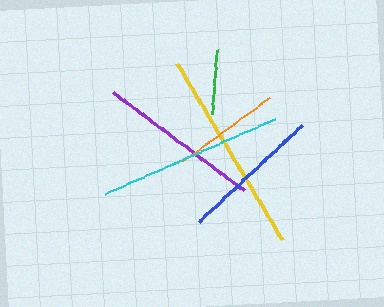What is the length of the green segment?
The green segment is approximately 65 pixels long.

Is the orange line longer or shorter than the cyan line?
The cyan line is longer than the orange line.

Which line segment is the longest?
The yellow line is the longest at approximately 206 pixels.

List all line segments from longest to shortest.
From longest to shortest: yellow, cyan, purple, blue, orange, green.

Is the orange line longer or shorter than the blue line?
The blue line is longer than the orange line.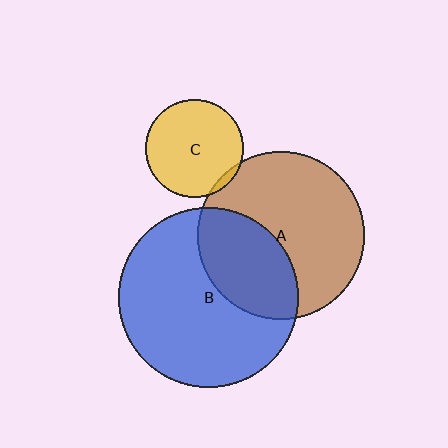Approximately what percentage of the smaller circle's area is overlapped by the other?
Approximately 35%.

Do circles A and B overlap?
Yes.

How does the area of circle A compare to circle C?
Approximately 2.9 times.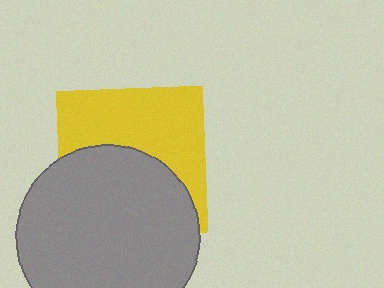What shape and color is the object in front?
The object in front is a gray circle.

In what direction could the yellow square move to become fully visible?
The yellow square could move up. That would shift it out from behind the gray circle entirely.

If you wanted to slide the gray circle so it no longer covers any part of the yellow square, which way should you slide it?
Slide it down — that is the most direct way to separate the two shapes.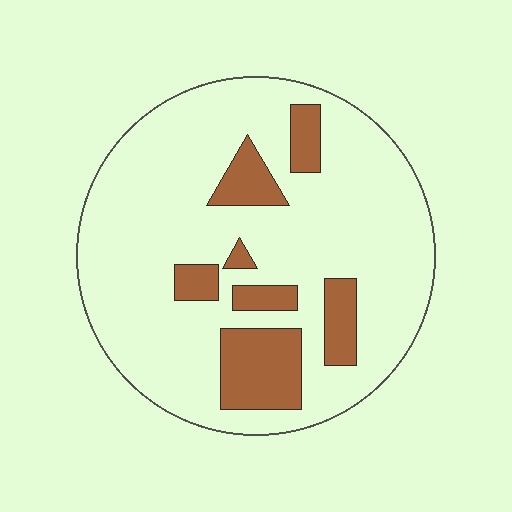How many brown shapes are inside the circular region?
7.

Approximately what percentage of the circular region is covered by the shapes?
Approximately 20%.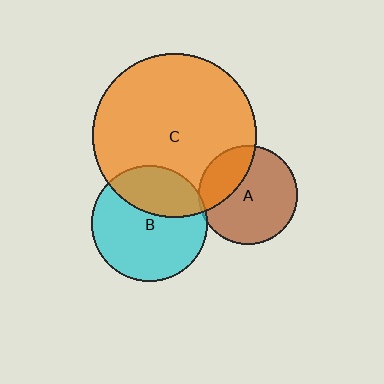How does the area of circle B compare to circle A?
Approximately 1.4 times.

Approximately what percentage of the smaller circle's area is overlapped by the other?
Approximately 5%.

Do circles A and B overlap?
Yes.